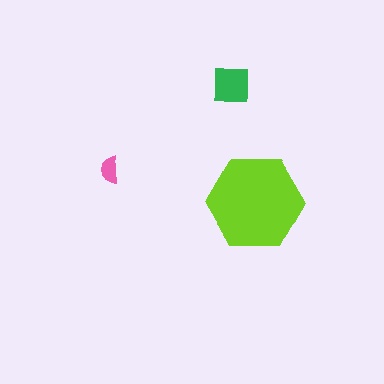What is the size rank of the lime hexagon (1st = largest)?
1st.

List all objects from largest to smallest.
The lime hexagon, the green square, the pink semicircle.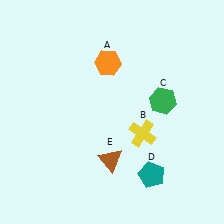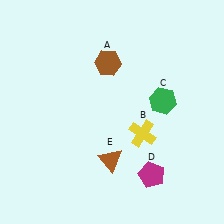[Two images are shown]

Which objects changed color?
A changed from orange to brown. D changed from teal to magenta.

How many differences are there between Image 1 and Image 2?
There are 2 differences between the two images.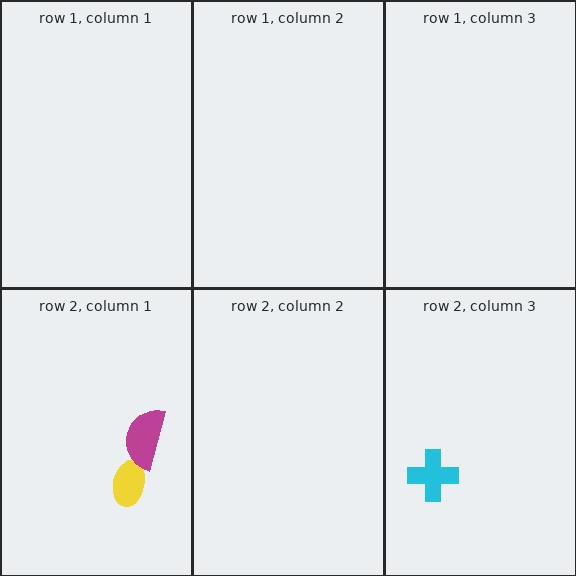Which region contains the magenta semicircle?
The row 2, column 1 region.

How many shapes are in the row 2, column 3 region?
1.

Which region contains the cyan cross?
The row 2, column 3 region.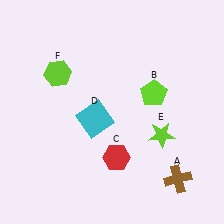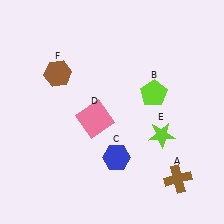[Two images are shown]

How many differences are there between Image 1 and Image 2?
There are 3 differences between the two images.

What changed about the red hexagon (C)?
In Image 1, C is red. In Image 2, it changed to blue.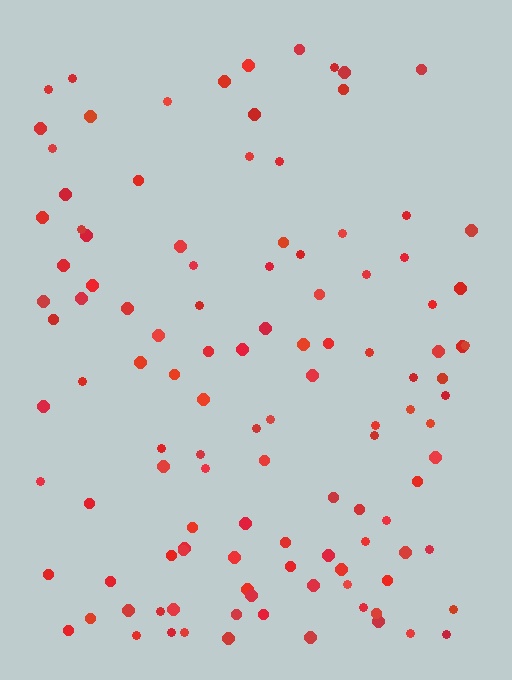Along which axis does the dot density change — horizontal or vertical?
Vertical.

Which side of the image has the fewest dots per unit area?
The top.